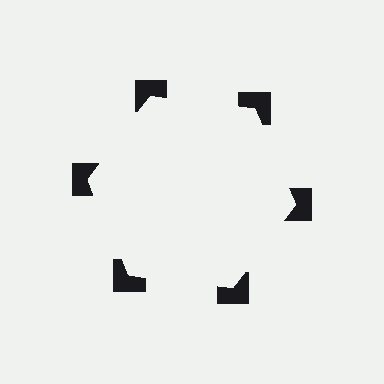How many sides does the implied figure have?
6 sides.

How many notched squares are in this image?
There are 6 — one at each vertex of the illusory hexagon.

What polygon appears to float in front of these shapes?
An illusory hexagon — its edges are inferred from the aligned wedge cuts in the notched squares, not physically drawn.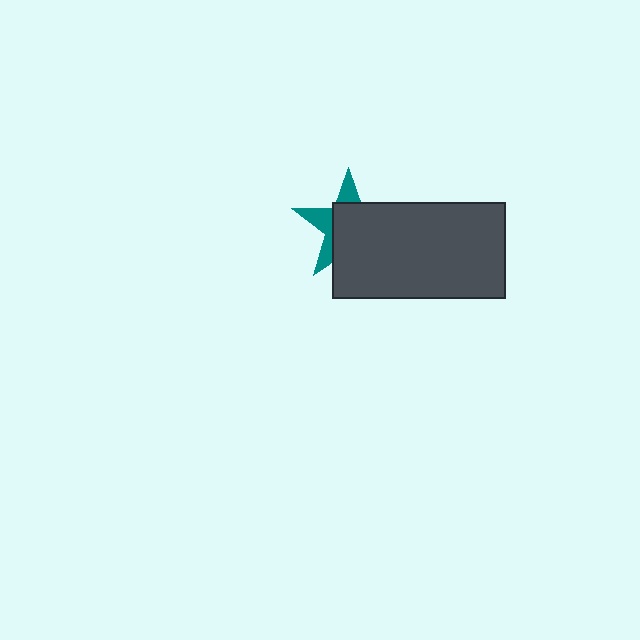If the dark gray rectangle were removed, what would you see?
You would see the complete teal star.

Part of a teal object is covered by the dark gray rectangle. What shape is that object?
It is a star.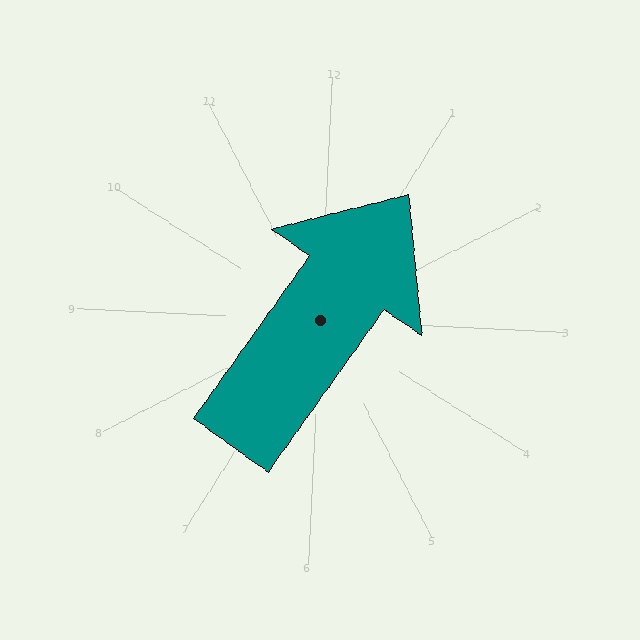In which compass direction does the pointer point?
Northeast.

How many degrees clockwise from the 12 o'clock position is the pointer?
Approximately 33 degrees.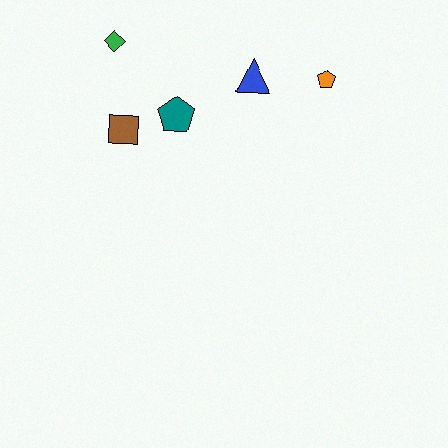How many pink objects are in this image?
There are no pink objects.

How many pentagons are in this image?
There are 2 pentagons.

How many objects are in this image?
There are 5 objects.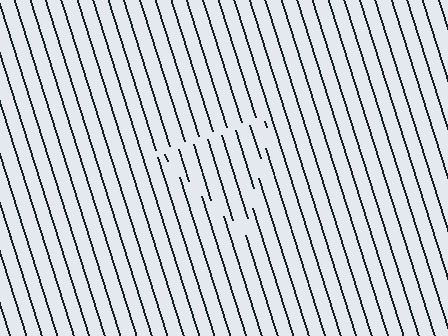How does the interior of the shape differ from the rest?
The interior of the shape contains the same grating, shifted by half a period — the contour is defined by the phase discontinuity where line-ends from the inner and outer gratings abut.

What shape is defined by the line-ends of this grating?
An illusory triangle. The interior of the shape contains the same grating, shifted by half a period — the contour is defined by the phase discontinuity where line-ends from the inner and outer gratings abut.